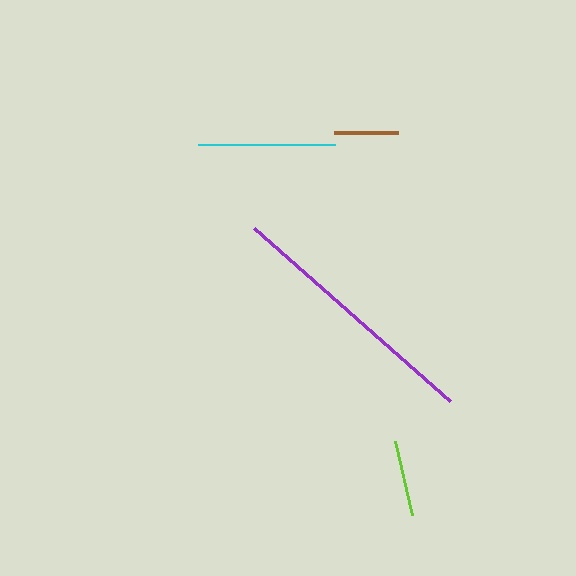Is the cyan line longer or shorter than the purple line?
The purple line is longer than the cyan line.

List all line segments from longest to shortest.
From longest to shortest: purple, cyan, lime, brown.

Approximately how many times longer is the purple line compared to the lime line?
The purple line is approximately 3.4 times the length of the lime line.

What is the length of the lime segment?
The lime segment is approximately 76 pixels long.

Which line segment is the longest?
The purple line is the longest at approximately 261 pixels.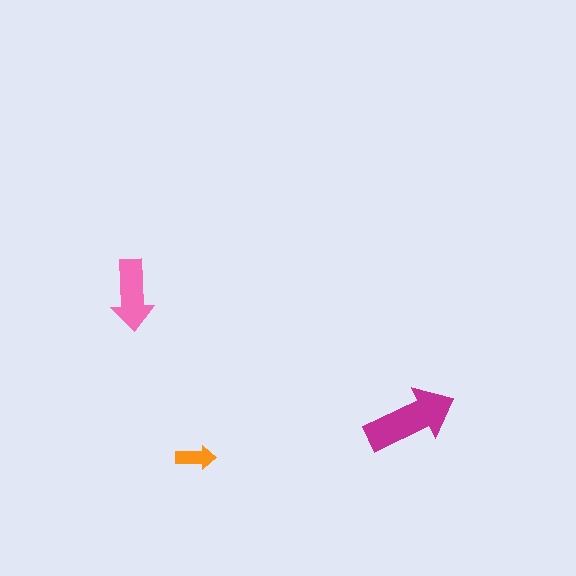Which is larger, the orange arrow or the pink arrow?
The pink one.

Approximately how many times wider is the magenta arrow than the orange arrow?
About 2.5 times wider.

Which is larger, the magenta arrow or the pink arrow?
The magenta one.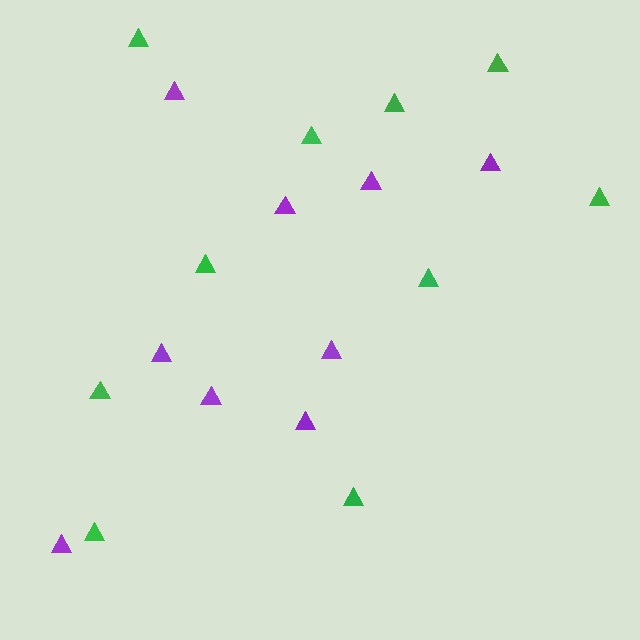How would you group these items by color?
There are 2 groups: one group of green triangles (10) and one group of purple triangles (9).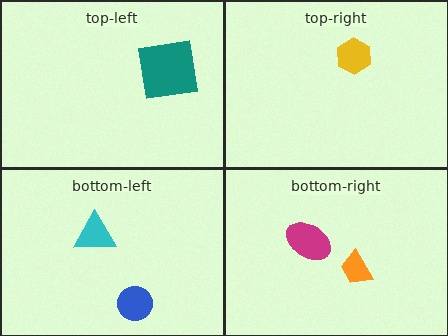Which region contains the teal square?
The top-left region.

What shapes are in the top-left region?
The teal square.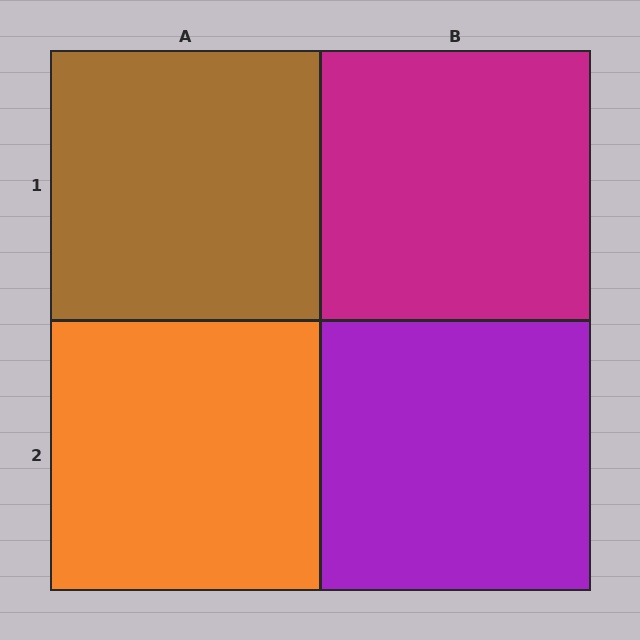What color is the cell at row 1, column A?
Brown.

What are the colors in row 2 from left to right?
Orange, purple.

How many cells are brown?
1 cell is brown.